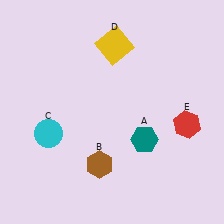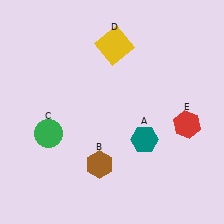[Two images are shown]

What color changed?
The circle (C) changed from cyan in Image 1 to green in Image 2.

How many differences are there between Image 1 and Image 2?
There is 1 difference between the two images.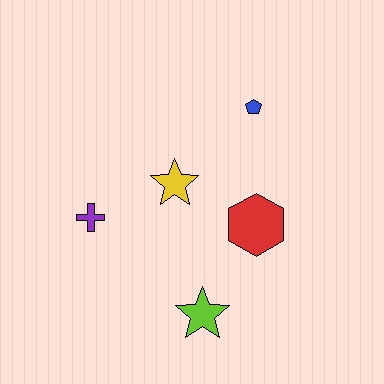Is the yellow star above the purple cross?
Yes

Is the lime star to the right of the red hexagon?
No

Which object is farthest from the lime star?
The blue pentagon is farthest from the lime star.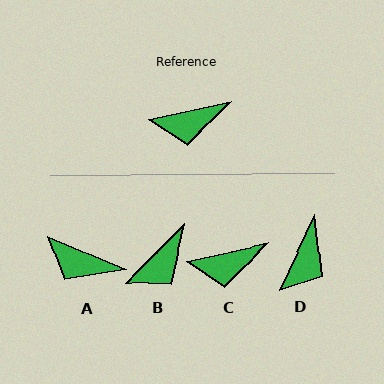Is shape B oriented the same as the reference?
No, it is off by about 32 degrees.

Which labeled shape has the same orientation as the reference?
C.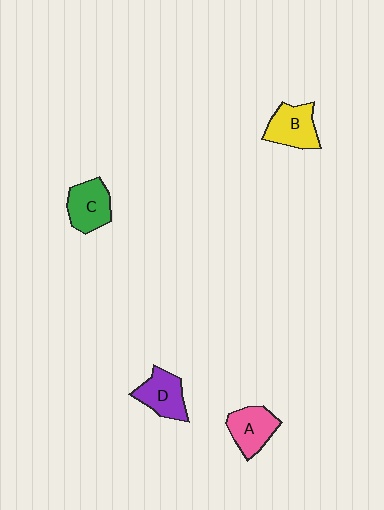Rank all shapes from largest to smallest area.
From largest to smallest: B (yellow), C (green), A (pink), D (purple).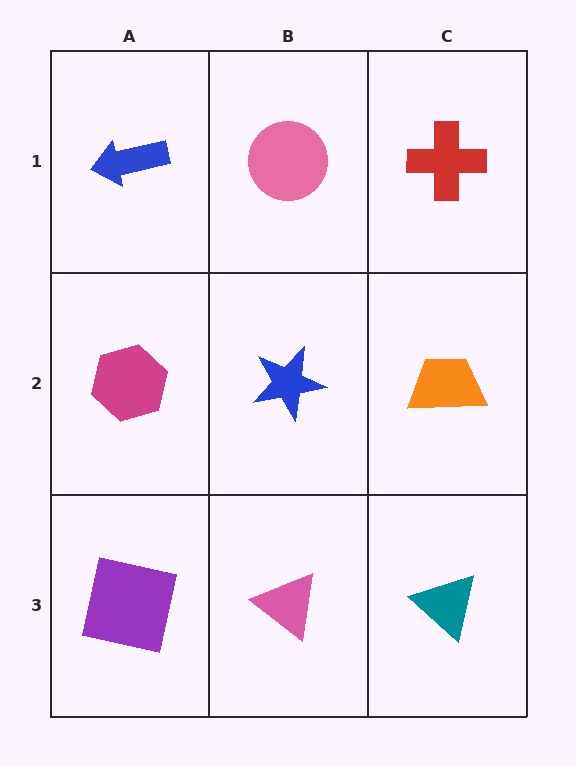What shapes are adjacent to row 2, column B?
A pink circle (row 1, column B), a pink triangle (row 3, column B), a magenta hexagon (row 2, column A), an orange trapezoid (row 2, column C).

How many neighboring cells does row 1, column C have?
2.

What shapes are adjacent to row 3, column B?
A blue star (row 2, column B), a purple square (row 3, column A), a teal triangle (row 3, column C).